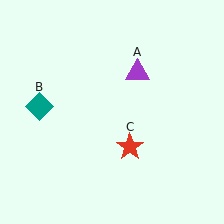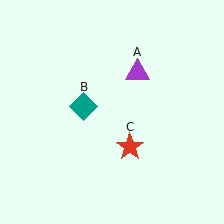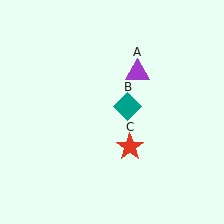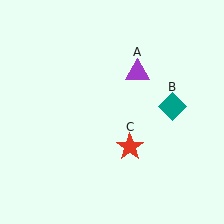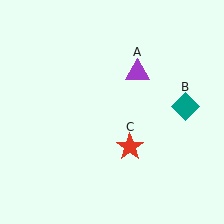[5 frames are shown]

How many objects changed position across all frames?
1 object changed position: teal diamond (object B).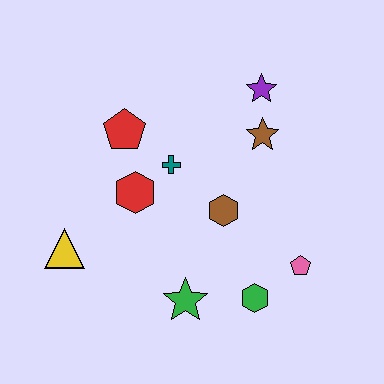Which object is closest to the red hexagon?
The teal cross is closest to the red hexagon.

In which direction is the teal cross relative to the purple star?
The teal cross is to the left of the purple star.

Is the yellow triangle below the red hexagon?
Yes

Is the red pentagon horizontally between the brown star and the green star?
No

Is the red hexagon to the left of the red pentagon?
No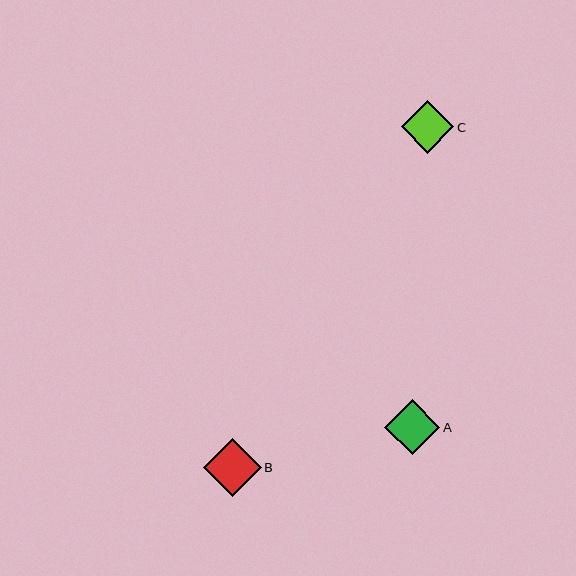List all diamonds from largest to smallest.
From largest to smallest: B, A, C.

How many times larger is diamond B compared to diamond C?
Diamond B is approximately 1.1 times the size of diamond C.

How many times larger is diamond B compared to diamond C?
Diamond B is approximately 1.1 times the size of diamond C.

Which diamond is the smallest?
Diamond C is the smallest with a size of approximately 53 pixels.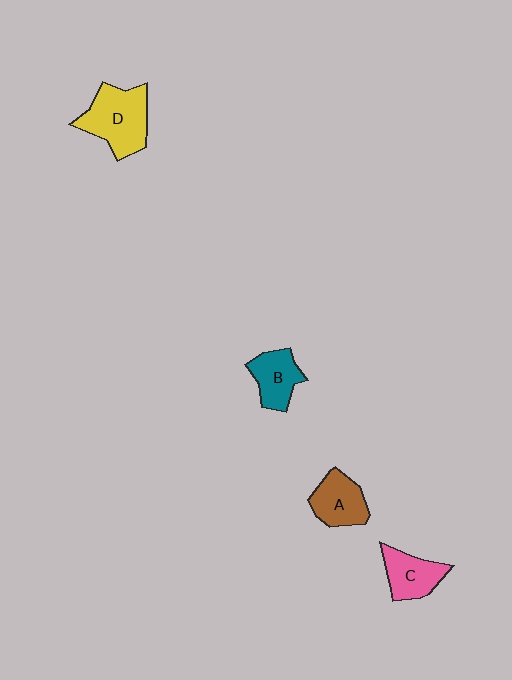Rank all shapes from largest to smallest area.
From largest to smallest: D (yellow), A (brown), C (pink), B (teal).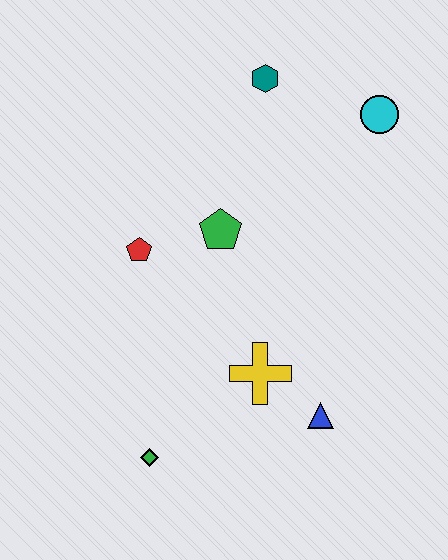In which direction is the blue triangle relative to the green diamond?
The blue triangle is to the right of the green diamond.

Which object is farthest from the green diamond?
The cyan circle is farthest from the green diamond.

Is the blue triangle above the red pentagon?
No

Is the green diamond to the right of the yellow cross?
No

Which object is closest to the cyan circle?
The teal hexagon is closest to the cyan circle.